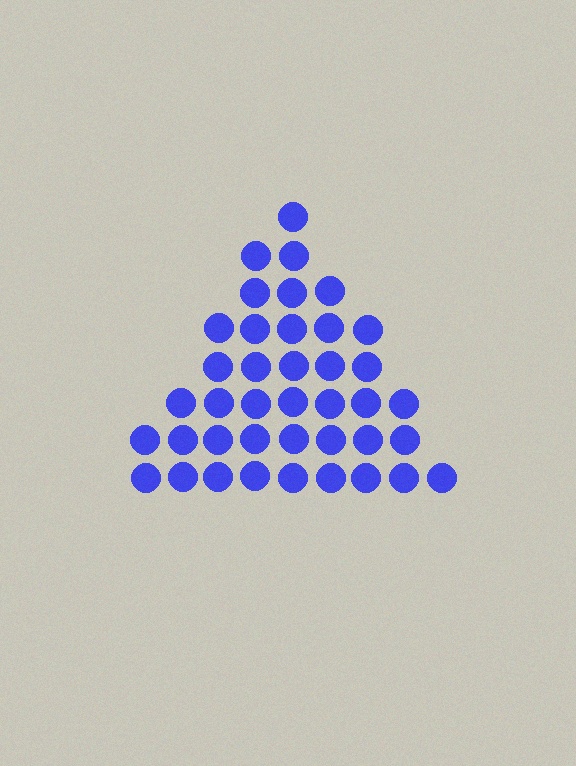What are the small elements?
The small elements are circles.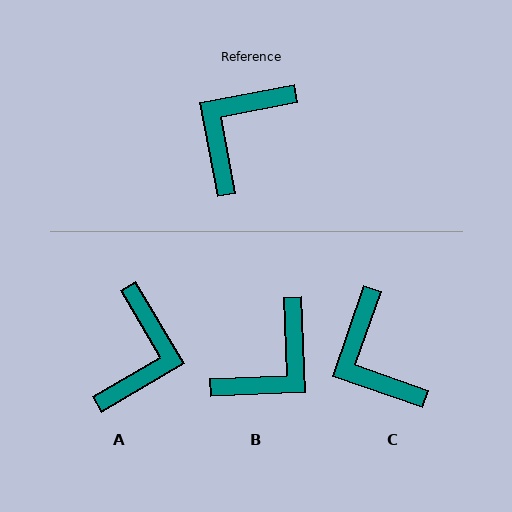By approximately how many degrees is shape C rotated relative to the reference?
Approximately 60 degrees counter-clockwise.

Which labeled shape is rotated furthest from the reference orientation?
B, about 172 degrees away.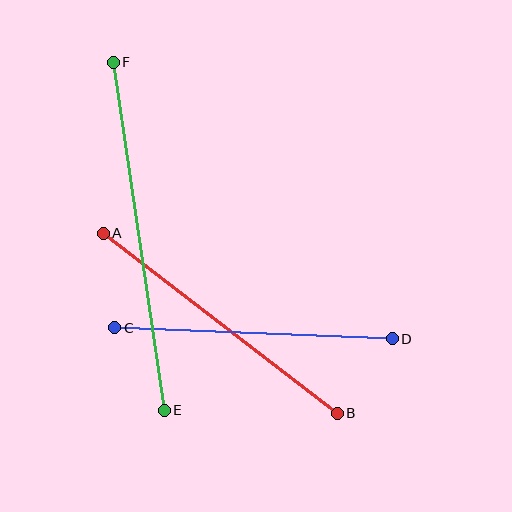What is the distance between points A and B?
The distance is approximately 295 pixels.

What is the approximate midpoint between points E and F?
The midpoint is at approximately (139, 236) pixels.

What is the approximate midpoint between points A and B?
The midpoint is at approximately (220, 323) pixels.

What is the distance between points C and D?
The distance is approximately 278 pixels.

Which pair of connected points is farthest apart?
Points E and F are farthest apart.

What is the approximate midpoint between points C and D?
The midpoint is at approximately (253, 333) pixels.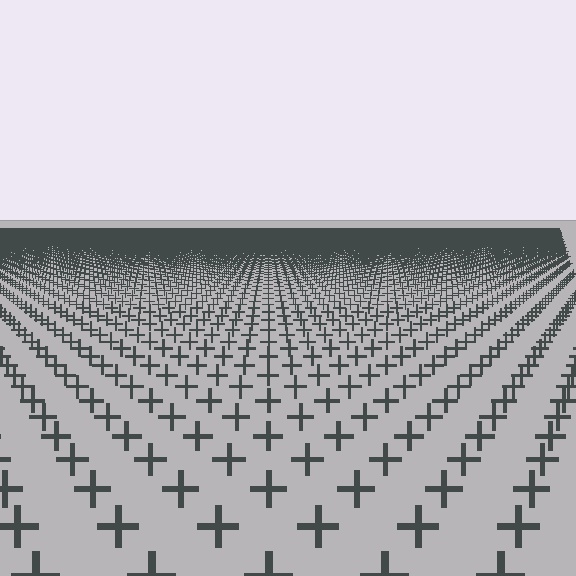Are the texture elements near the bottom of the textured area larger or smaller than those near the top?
Larger. Near the bottom, elements are closer to the viewer and appear at a bigger on-screen size.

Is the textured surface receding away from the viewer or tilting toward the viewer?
The surface is receding away from the viewer. Texture elements get smaller and denser toward the top.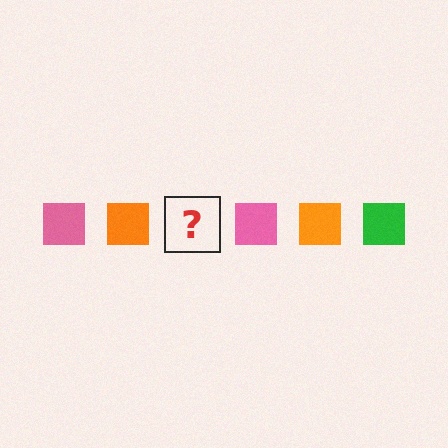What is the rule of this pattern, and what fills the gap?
The rule is that the pattern cycles through pink, orange, green squares. The gap should be filled with a green square.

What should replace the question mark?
The question mark should be replaced with a green square.